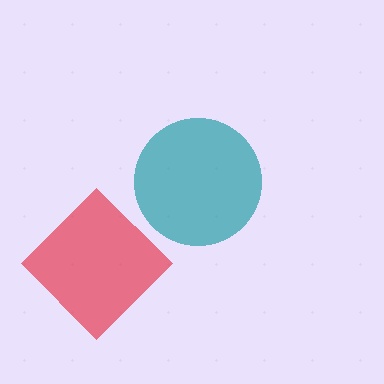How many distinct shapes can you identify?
There are 2 distinct shapes: a red diamond, a teal circle.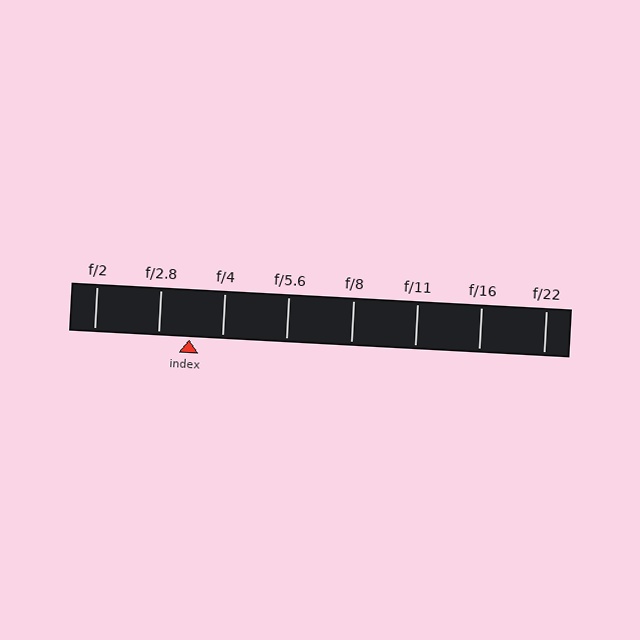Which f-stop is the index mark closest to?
The index mark is closest to f/2.8.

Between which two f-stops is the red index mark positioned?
The index mark is between f/2.8 and f/4.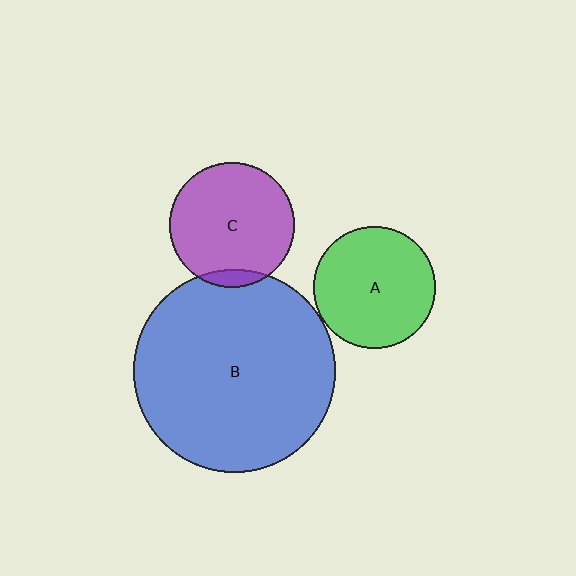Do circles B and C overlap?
Yes.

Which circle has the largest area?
Circle B (blue).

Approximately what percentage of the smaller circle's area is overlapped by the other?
Approximately 5%.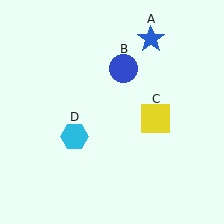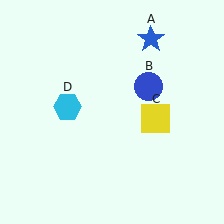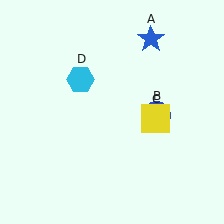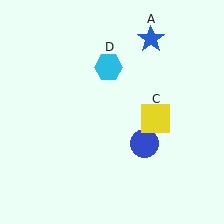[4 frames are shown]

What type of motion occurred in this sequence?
The blue circle (object B), cyan hexagon (object D) rotated clockwise around the center of the scene.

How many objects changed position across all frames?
2 objects changed position: blue circle (object B), cyan hexagon (object D).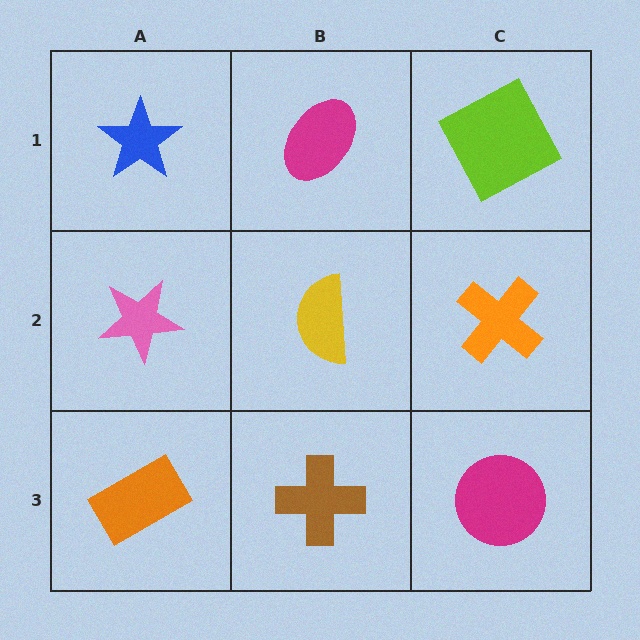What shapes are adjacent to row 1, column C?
An orange cross (row 2, column C), a magenta ellipse (row 1, column B).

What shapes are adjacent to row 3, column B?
A yellow semicircle (row 2, column B), an orange rectangle (row 3, column A), a magenta circle (row 3, column C).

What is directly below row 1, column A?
A pink star.